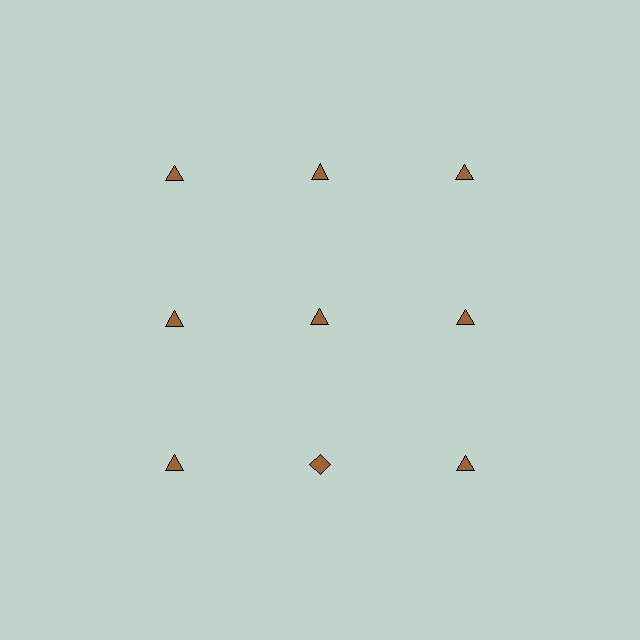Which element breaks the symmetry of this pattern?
The brown diamond in the third row, second from left column breaks the symmetry. All other shapes are brown triangles.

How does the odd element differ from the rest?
It has a different shape: diamond instead of triangle.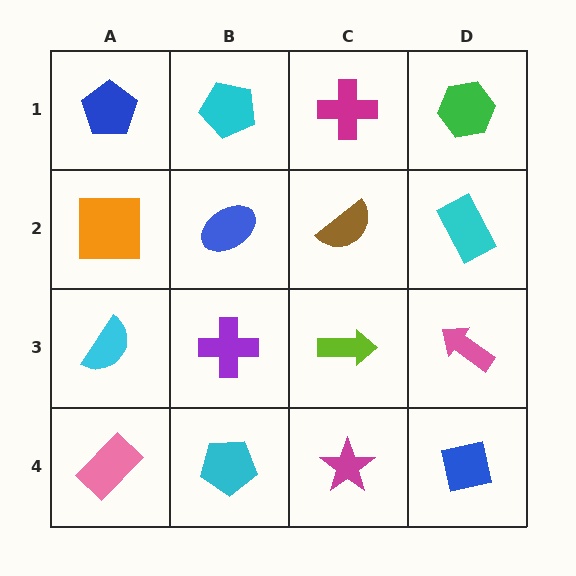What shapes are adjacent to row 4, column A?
A cyan semicircle (row 3, column A), a cyan pentagon (row 4, column B).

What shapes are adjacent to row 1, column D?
A cyan rectangle (row 2, column D), a magenta cross (row 1, column C).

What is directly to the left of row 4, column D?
A magenta star.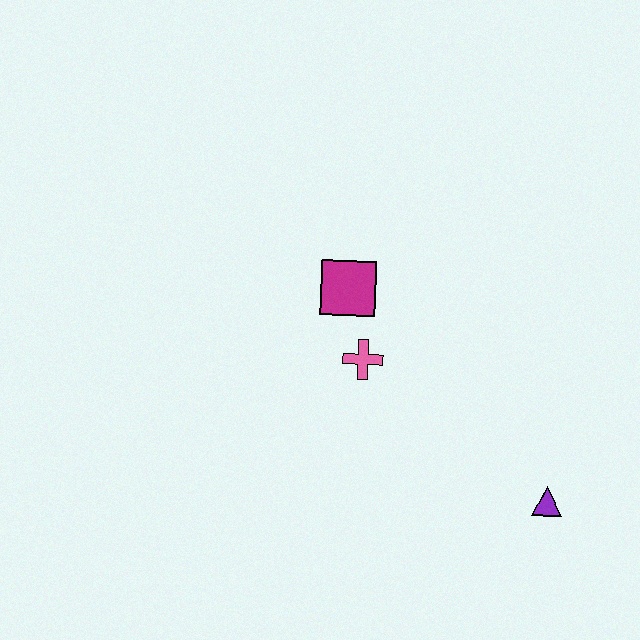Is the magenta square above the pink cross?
Yes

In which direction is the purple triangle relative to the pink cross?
The purple triangle is to the right of the pink cross.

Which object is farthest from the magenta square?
The purple triangle is farthest from the magenta square.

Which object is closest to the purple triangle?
The pink cross is closest to the purple triangle.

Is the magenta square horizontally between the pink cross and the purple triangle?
No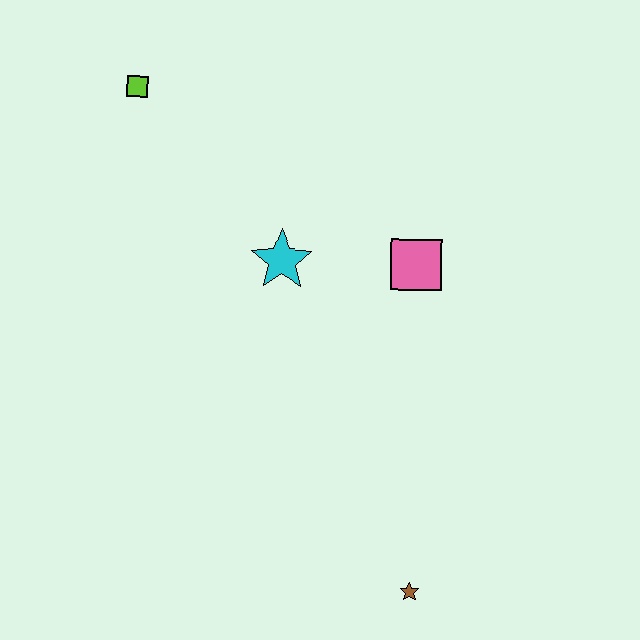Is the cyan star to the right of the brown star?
No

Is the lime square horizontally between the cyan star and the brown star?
No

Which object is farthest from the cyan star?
The brown star is farthest from the cyan star.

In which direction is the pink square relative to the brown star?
The pink square is above the brown star.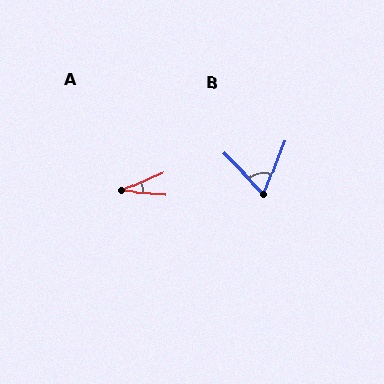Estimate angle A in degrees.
Approximately 29 degrees.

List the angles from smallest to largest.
A (29°), B (66°).